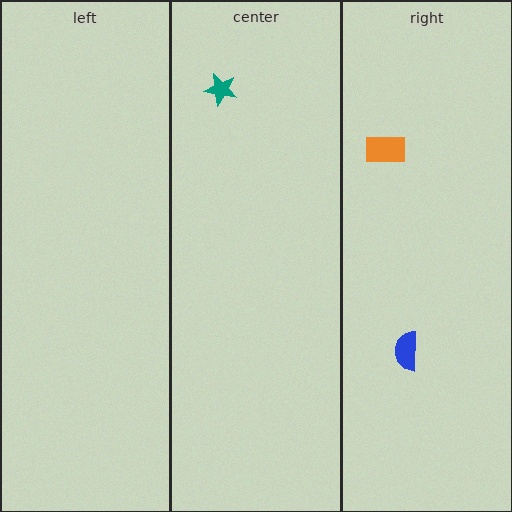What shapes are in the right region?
The orange rectangle, the blue semicircle.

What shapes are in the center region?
The teal star.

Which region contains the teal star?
The center region.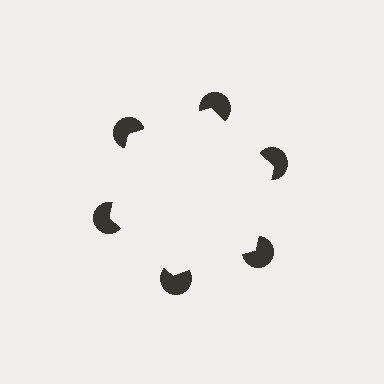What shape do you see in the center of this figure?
An illusory hexagon — its edges are inferred from the aligned wedge cuts in the pac-man discs, not physically drawn.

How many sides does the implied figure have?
6 sides.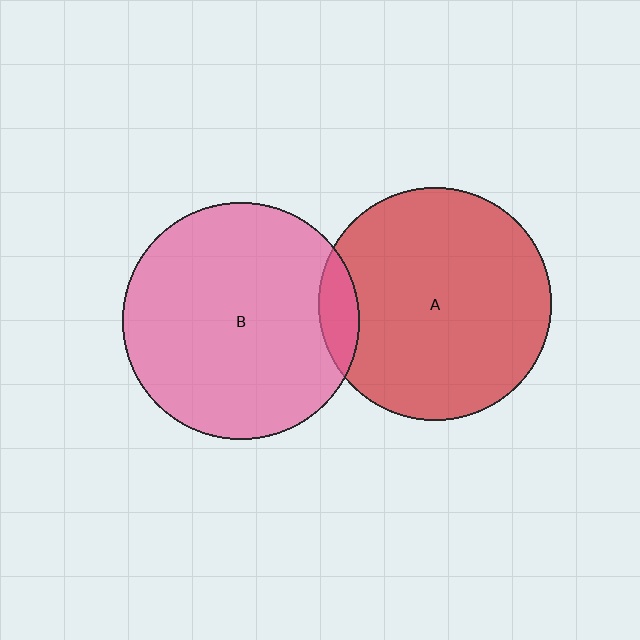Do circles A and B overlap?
Yes.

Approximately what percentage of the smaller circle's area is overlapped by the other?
Approximately 10%.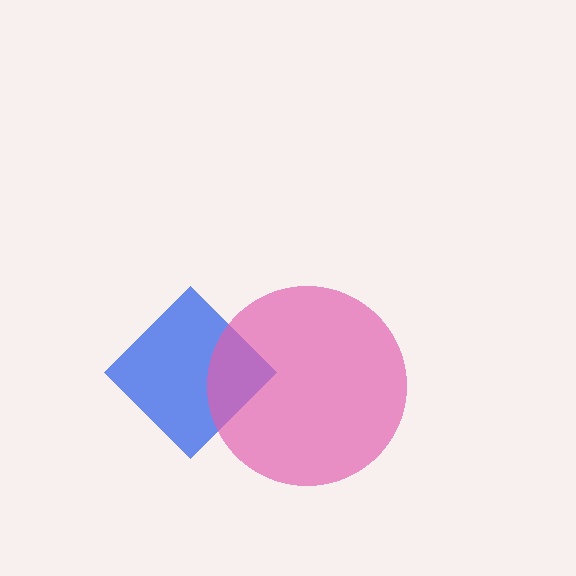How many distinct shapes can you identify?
There are 2 distinct shapes: a blue diamond, a pink circle.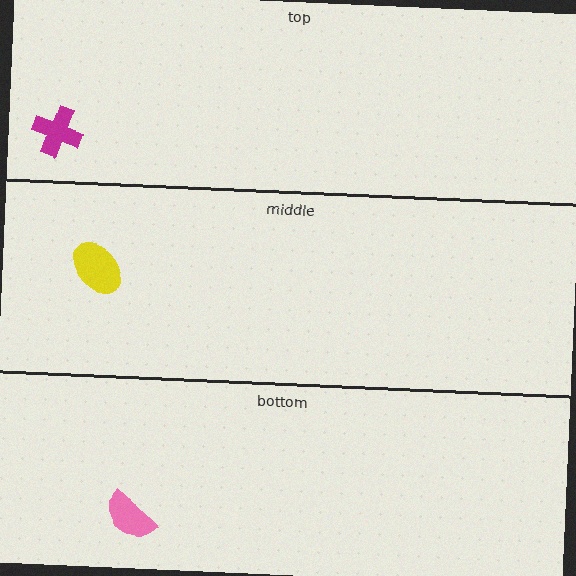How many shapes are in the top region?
1.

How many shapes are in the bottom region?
1.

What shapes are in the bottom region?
The pink semicircle.